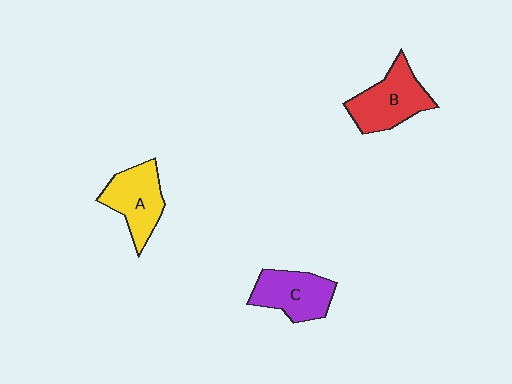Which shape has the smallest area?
Shape C (purple).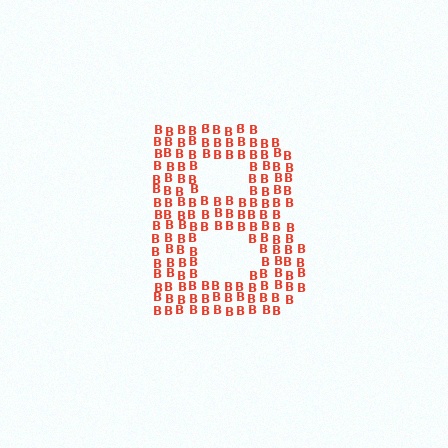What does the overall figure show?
The overall figure shows the letter B.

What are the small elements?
The small elements are letter B's.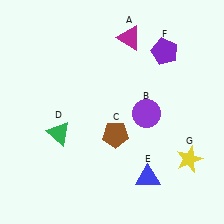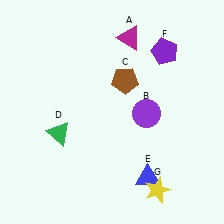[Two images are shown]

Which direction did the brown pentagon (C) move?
The brown pentagon (C) moved up.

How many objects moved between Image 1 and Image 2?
2 objects moved between the two images.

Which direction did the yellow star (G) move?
The yellow star (G) moved left.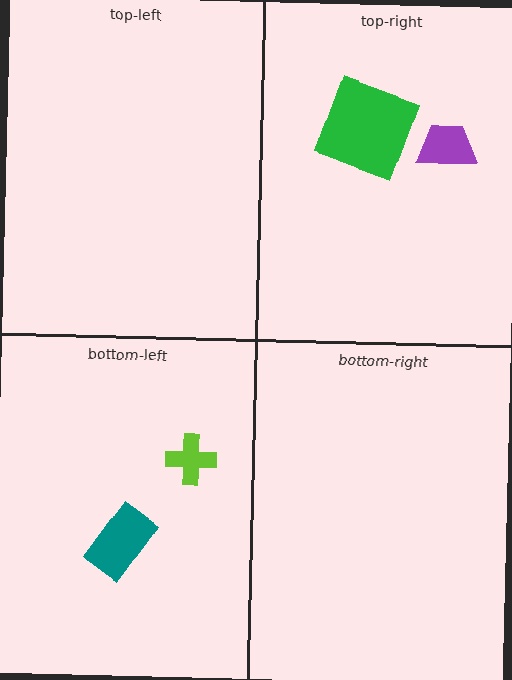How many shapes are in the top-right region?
2.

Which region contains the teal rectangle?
The bottom-left region.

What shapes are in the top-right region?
The green square, the purple trapezoid.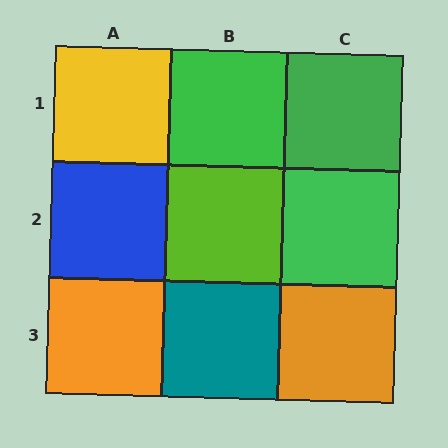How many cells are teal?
1 cell is teal.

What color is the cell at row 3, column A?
Orange.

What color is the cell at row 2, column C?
Green.